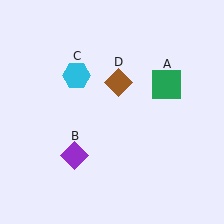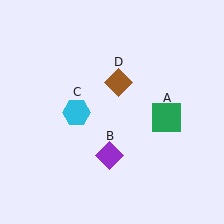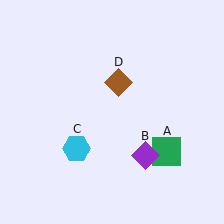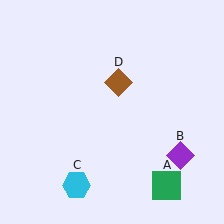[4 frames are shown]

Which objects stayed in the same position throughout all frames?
Brown diamond (object D) remained stationary.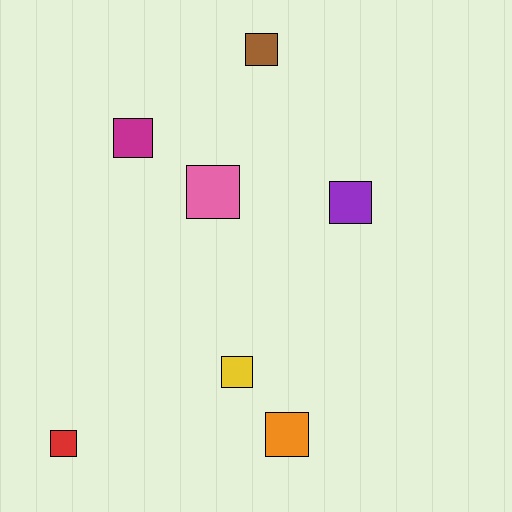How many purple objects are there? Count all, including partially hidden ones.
There is 1 purple object.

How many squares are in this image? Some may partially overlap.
There are 7 squares.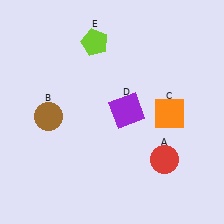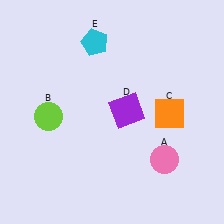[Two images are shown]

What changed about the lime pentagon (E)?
In Image 1, E is lime. In Image 2, it changed to cyan.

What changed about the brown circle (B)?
In Image 1, B is brown. In Image 2, it changed to lime.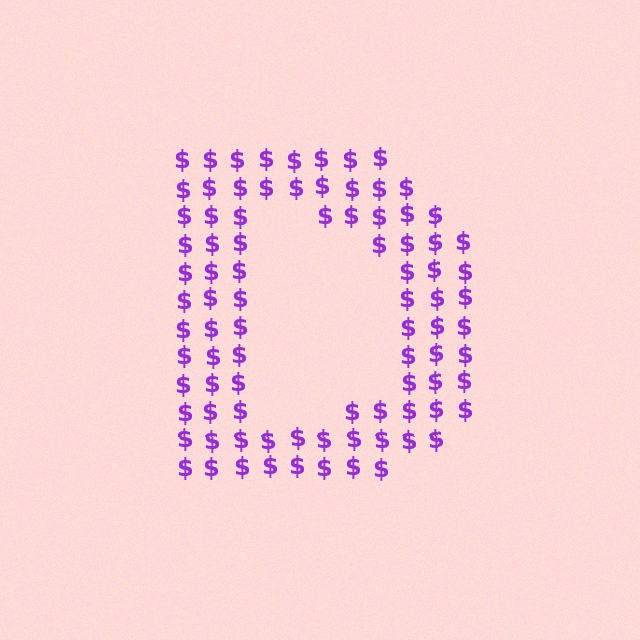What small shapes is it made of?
It is made of small dollar signs.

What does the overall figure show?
The overall figure shows the letter D.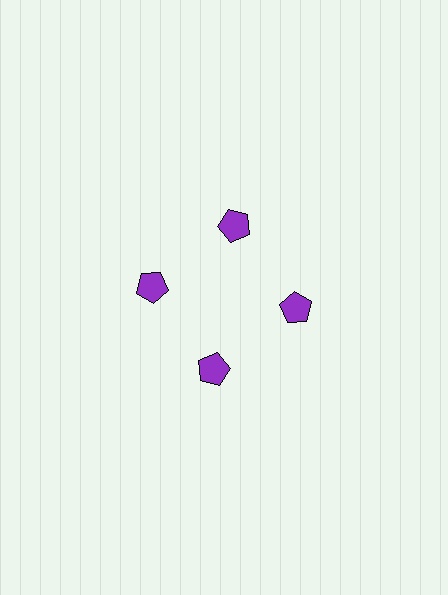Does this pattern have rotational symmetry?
Yes, this pattern has 4-fold rotational symmetry. It looks the same after rotating 90 degrees around the center.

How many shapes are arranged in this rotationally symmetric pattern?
There are 4 shapes, arranged in 4 groups of 1.